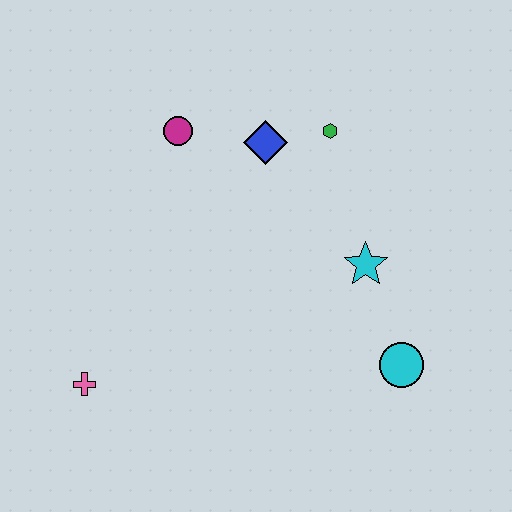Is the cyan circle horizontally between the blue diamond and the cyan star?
No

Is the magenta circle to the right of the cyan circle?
No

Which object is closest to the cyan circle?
The cyan star is closest to the cyan circle.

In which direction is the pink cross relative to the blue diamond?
The pink cross is below the blue diamond.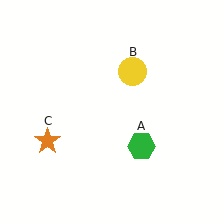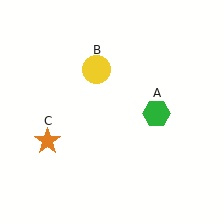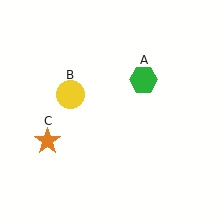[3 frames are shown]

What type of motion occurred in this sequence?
The green hexagon (object A), yellow circle (object B) rotated counterclockwise around the center of the scene.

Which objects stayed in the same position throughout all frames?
Orange star (object C) remained stationary.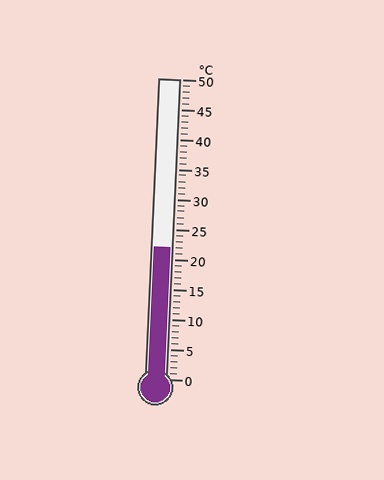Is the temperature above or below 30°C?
The temperature is below 30°C.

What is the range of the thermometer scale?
The thermometer scale ranges from 0°C to 50°C.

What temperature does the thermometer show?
The thermometer shows approximately 22°C.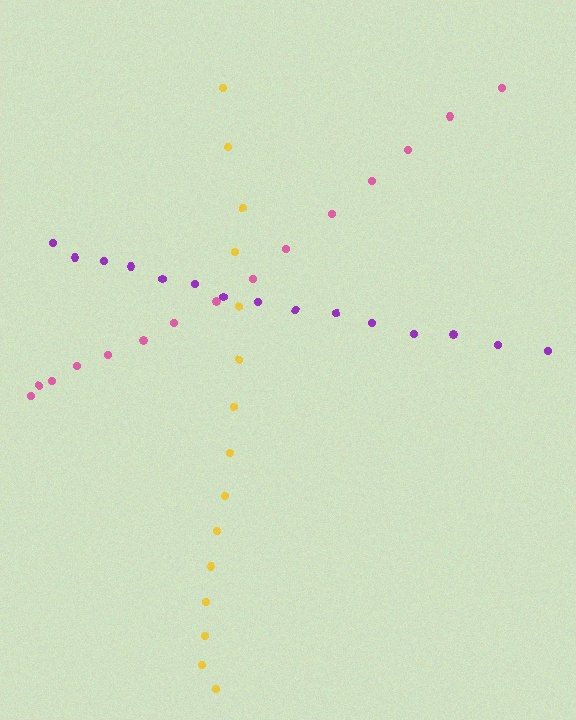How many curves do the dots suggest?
There are 3 distinct paths.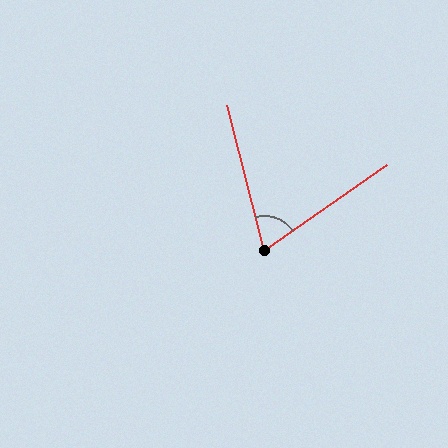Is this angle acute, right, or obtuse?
It is acute.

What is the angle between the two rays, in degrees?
Approximately 70 degrees.